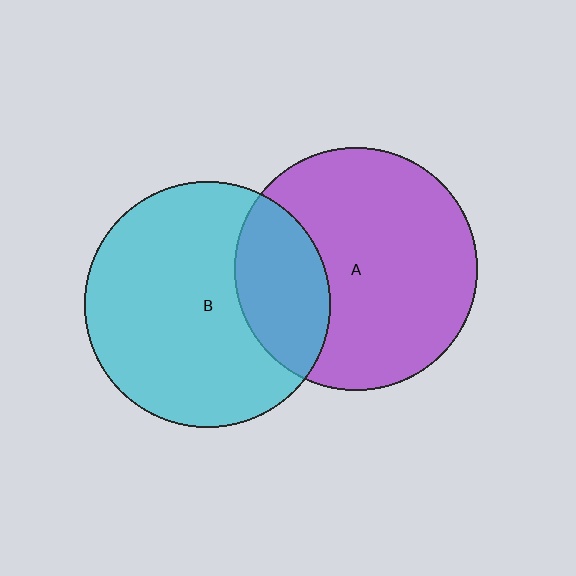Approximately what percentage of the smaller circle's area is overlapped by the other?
Approximately 25%.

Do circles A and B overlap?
Yes.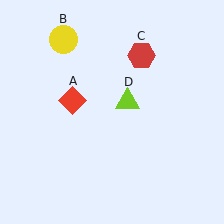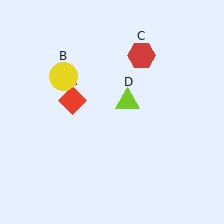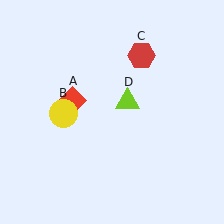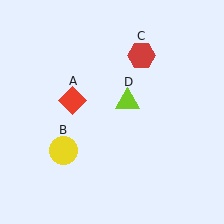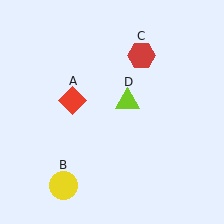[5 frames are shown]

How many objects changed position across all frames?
1 object changed position: yellow circle (object B).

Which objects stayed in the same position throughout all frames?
Red diamond (object A) and red hexagon (object C) and lime triangle (object D) remained stationary.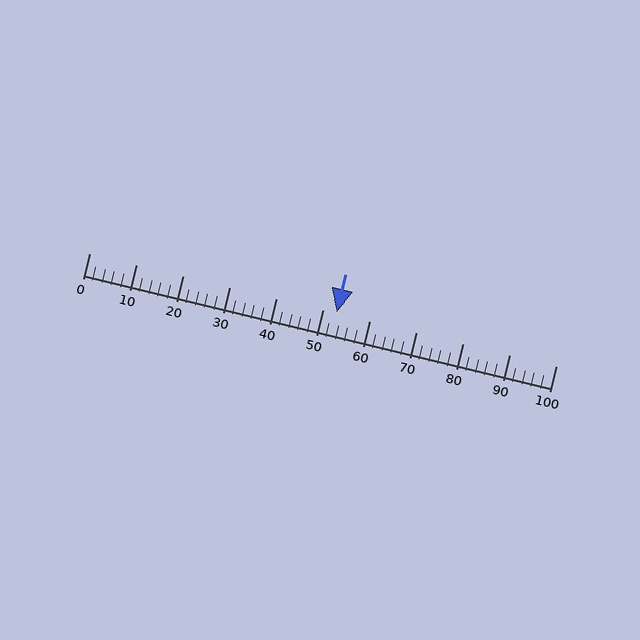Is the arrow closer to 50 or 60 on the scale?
The arrow is closer to 50.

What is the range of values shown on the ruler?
The ruler shows values from 0 to 100.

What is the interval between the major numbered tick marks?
The major tick marks are spaced 10 units apart.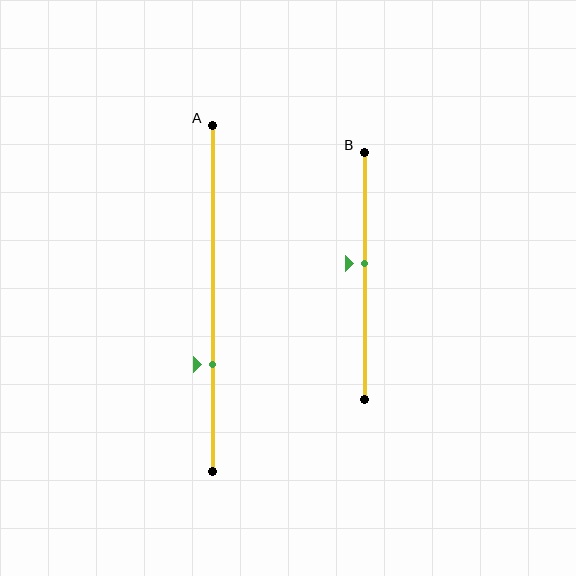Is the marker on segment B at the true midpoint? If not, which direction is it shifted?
No, the marker on segment B is shifted upward by about 5% of the segment length.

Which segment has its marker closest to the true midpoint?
Segment B has its marker closest to the true midpoint.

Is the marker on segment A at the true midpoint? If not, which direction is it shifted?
No, the marker on segment A is shifted downward by about 19% of the segment length.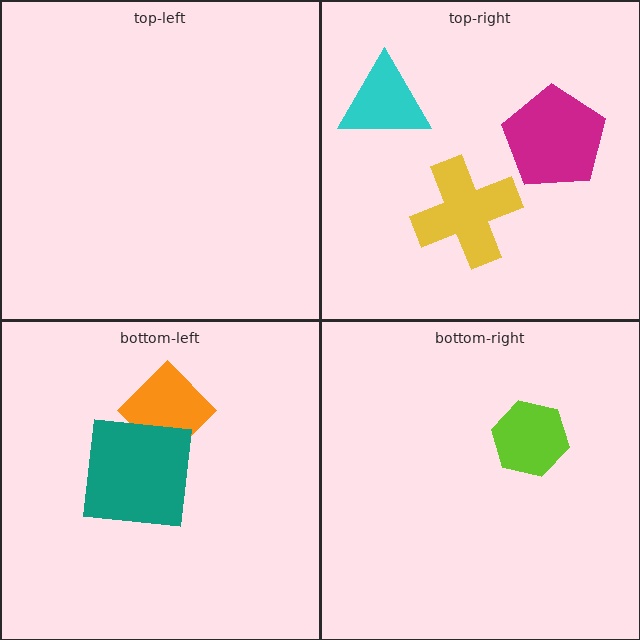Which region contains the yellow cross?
The top-right region.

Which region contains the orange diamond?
The bottom-left region.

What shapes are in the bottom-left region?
The orange diamond, the teal square.